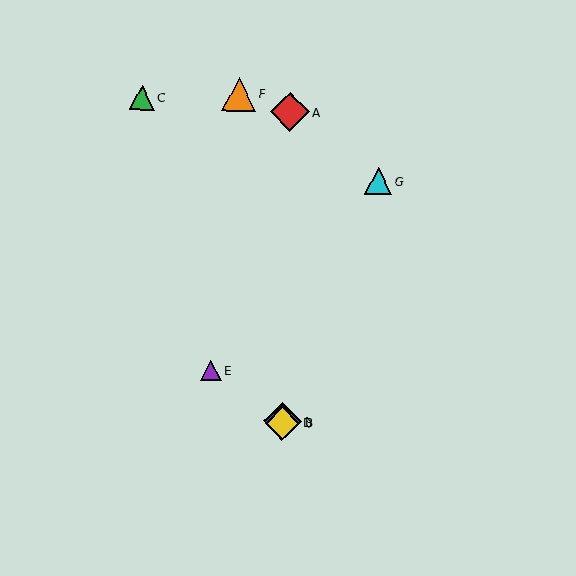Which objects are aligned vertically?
Objects A, B, D are aligned vertically.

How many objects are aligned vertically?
3 objects (A, B, D) are aligned vertically.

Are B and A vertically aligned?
Yes, both are at x≈283.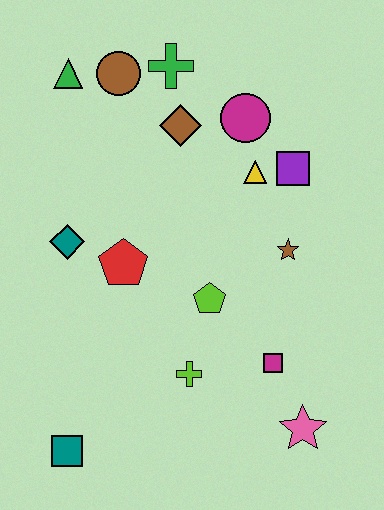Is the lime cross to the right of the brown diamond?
Yes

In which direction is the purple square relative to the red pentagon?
The purple square is to the right of the red pentagon.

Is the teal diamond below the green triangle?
Yes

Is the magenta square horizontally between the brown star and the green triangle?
Yes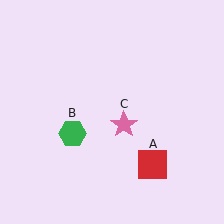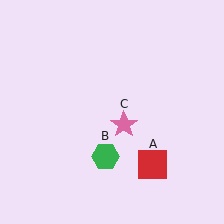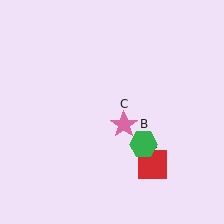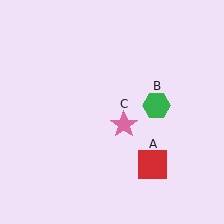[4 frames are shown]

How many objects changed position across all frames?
1 object changed position: green hexagon (object B).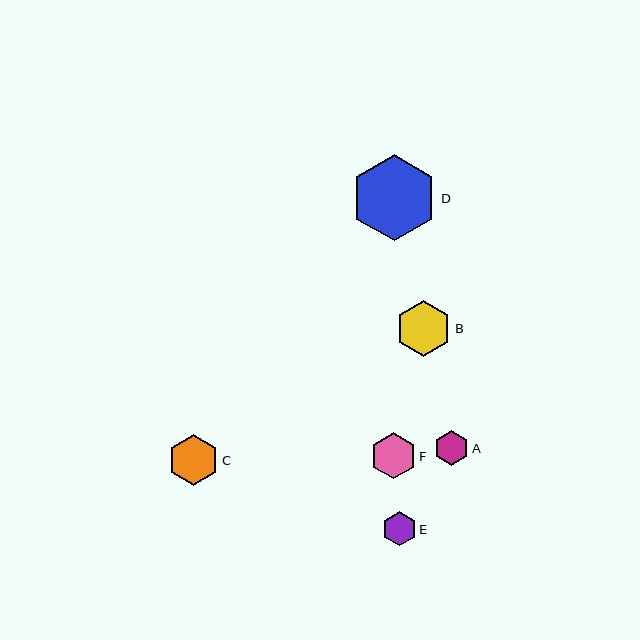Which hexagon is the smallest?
Hexagon E is the smallest with a size of approximately 34 pixels.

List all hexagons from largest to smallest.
From largest to smallest: D, B, C, F, A, E.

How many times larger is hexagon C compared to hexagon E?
Hexagon C is approximately 1.5 times the size of hexagon E.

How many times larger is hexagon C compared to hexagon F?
Hexagon C is approximately 1.1 times the size of hexagon F.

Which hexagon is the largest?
Hexagon D is the largest with a size of approximately 86 pixels.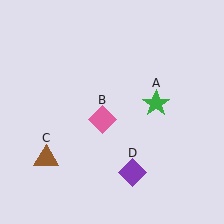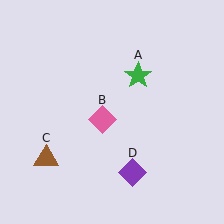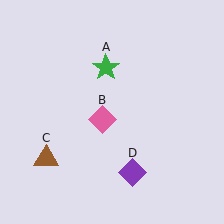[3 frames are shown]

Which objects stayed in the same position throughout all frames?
Pink diamond (object B) and brown triangle (object C) and purple diamond (object D) remained stationary.